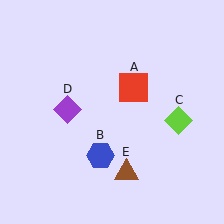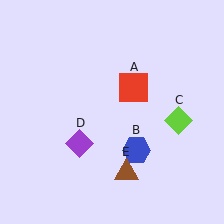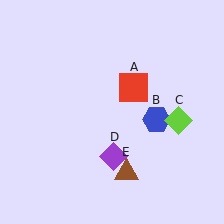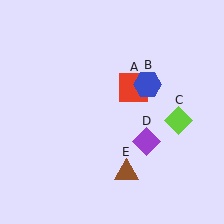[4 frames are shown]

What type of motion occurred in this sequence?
The blue hexagon (object B), purple diamond (object D) rotated counterclockwise around the center of the scene.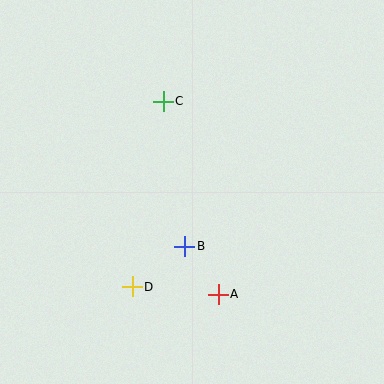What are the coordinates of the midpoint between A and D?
The midpoint between A and D is at (175, 291).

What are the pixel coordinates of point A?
Point A is at (218, 294).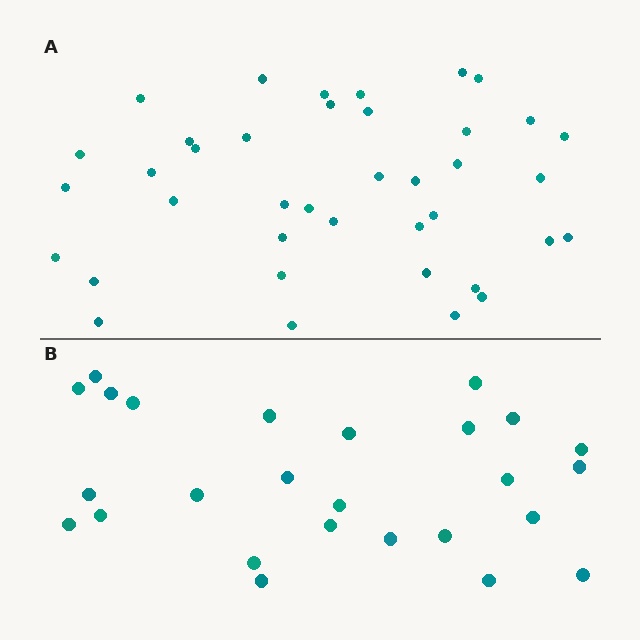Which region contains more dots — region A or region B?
Region A (the top region) has more dots.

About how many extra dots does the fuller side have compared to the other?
Region A has approximately 15 more dots than region B.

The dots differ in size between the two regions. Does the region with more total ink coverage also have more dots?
No. Region B has more total ink coverage because its dots are larger, but region A actually contains more individual dots. Total area can be misleading — the number of items is what matters here.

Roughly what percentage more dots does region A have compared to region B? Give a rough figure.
About 50% more.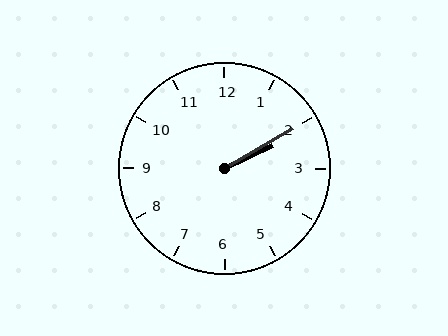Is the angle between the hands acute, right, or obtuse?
It is acute.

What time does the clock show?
2:10.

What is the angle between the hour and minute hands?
Approximately 5 degrees.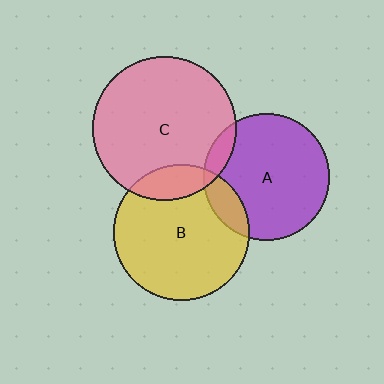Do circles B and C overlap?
Yes.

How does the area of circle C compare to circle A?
Approximately 1.3 times.